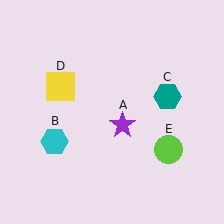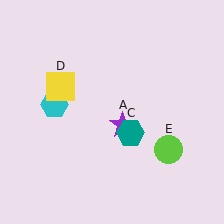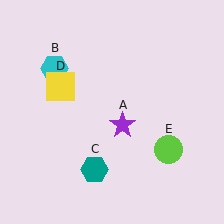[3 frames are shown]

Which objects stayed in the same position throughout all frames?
Purple star (object A) and yellow square (object D) and lime circle (object E) remained stationary.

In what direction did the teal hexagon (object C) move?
The teal hexagon (object C) moved down and to the left.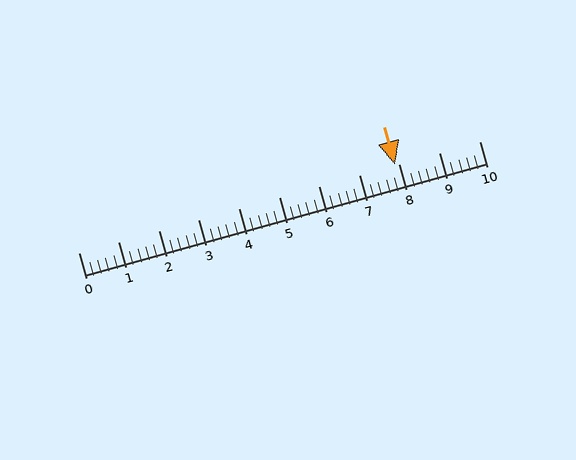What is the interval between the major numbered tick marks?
The major tick marks are spaced 1 units apart.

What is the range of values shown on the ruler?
The ruler shows values from 0 to 10.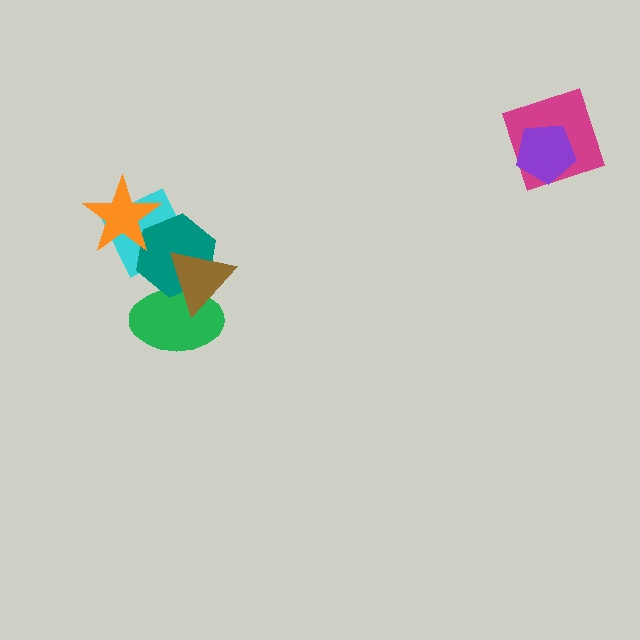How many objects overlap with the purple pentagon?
1 object overlaps with the purple pentagon.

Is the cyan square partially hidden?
Yes, it is partially covered by another shape.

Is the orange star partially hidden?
No, no other shape covers it.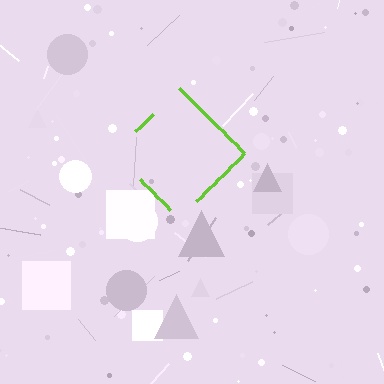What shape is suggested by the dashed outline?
The dashed outline suggests a diamond.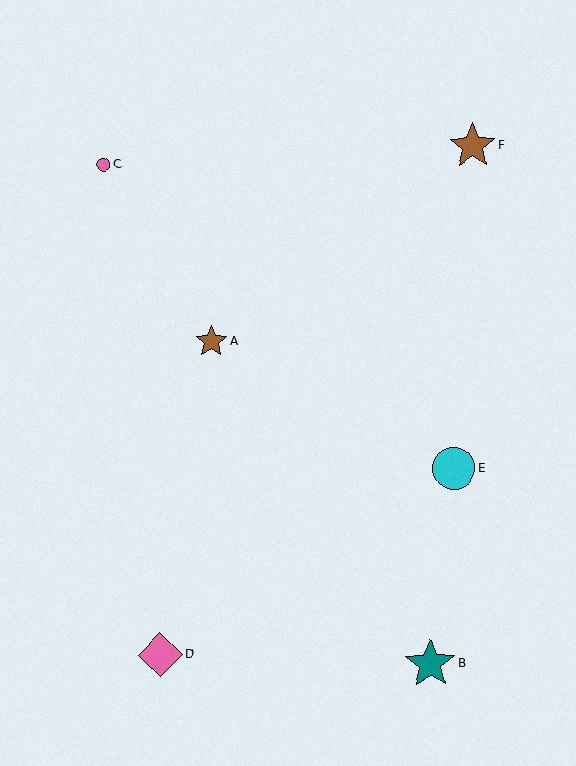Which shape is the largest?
The teal star (labeled B) is the largest.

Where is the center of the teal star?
The center of the teal star is at (430, 664).